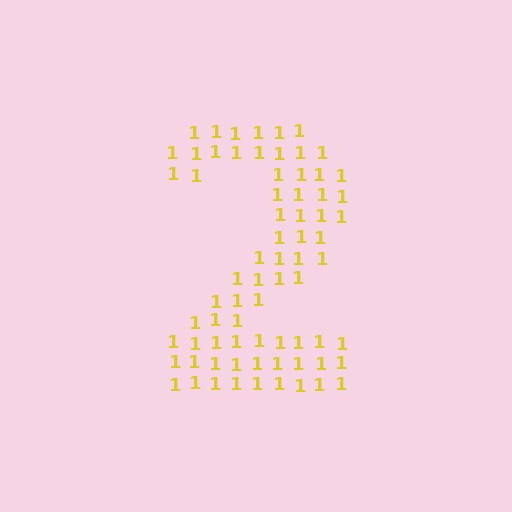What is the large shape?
The large shape is the digit 2.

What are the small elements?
The small elements are digit 1's.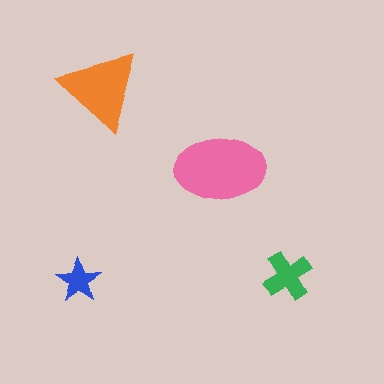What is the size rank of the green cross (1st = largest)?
3rd.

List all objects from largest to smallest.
The pink ellipse, the orange triangle, the green cross, the blue star.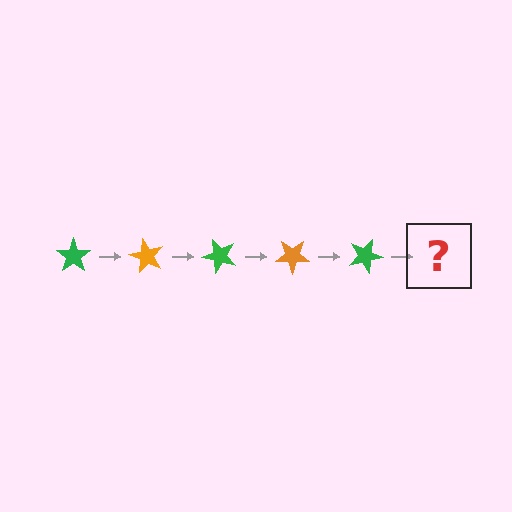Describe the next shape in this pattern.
It should be an orange star, rotated 300 degrees from the start.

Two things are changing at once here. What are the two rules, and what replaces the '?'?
The two rules are that it rotates 60 degrees each step and the color cycles through green and orange. The '?' should be an orange star, rotated 300 degrees from the start.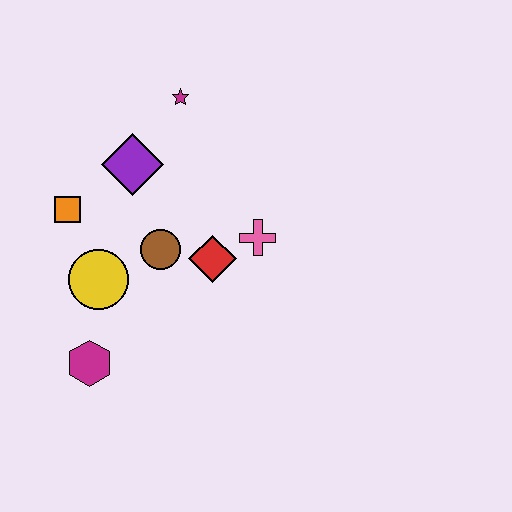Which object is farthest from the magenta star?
The magenta hexagon is farthest from the magenta star.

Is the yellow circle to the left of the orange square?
No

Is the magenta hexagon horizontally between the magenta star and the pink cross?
No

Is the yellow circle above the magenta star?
No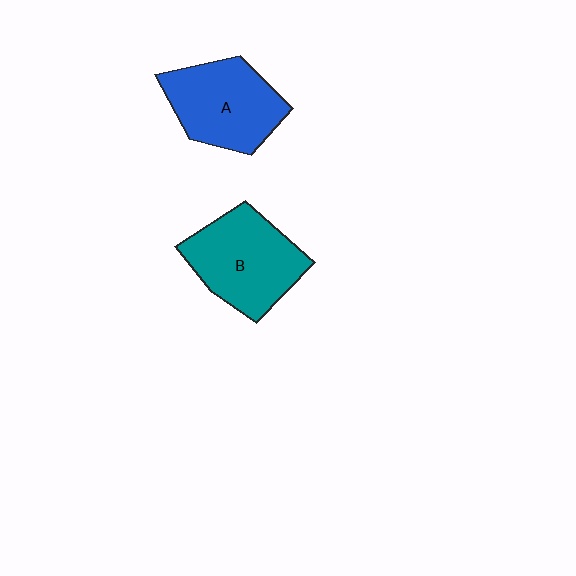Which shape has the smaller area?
Shape A (blue).